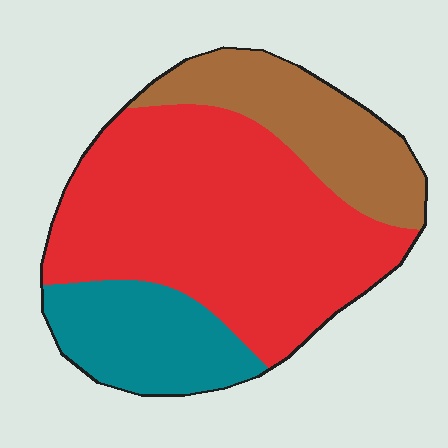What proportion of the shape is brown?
Brown covers about 20% of the shape.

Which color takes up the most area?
Red, at roughly 60%.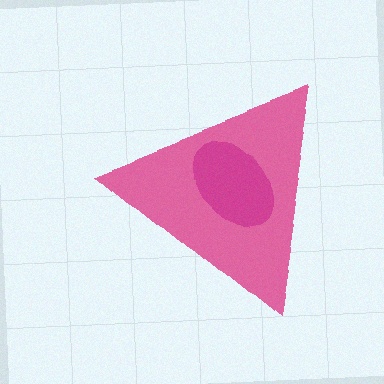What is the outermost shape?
The pink triangle.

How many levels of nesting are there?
2.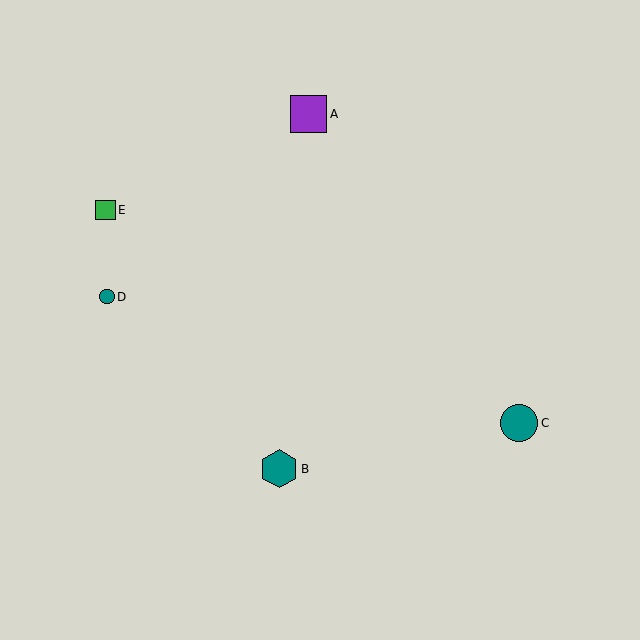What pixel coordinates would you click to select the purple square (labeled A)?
Click at (308, 114) to select the purple square A.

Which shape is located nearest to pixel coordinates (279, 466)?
The teal hexagon (labeled B) at (279, 469) is nearest to that location.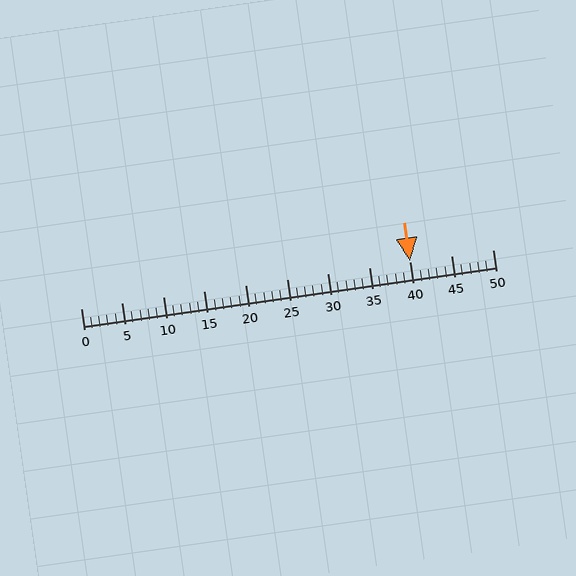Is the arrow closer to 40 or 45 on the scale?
The arrow is closer to 40.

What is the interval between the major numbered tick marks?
The major tick marks are spaced 5 units apart.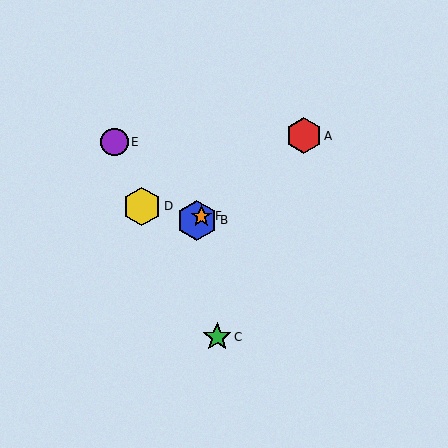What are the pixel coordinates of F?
Object F is at (201, 216).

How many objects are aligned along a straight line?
3 objects (A, B, F) are aligned along a straight line.